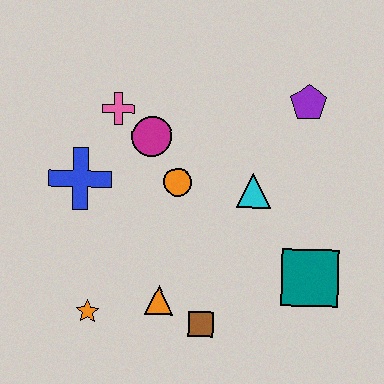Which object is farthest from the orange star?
The purple pentagon is farthest from the orange star.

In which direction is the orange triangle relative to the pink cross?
The orange triangle is below the pink cross.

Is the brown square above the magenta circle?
No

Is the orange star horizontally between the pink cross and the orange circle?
No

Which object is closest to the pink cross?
The magenta circle is closest to the pink cross.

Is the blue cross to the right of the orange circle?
No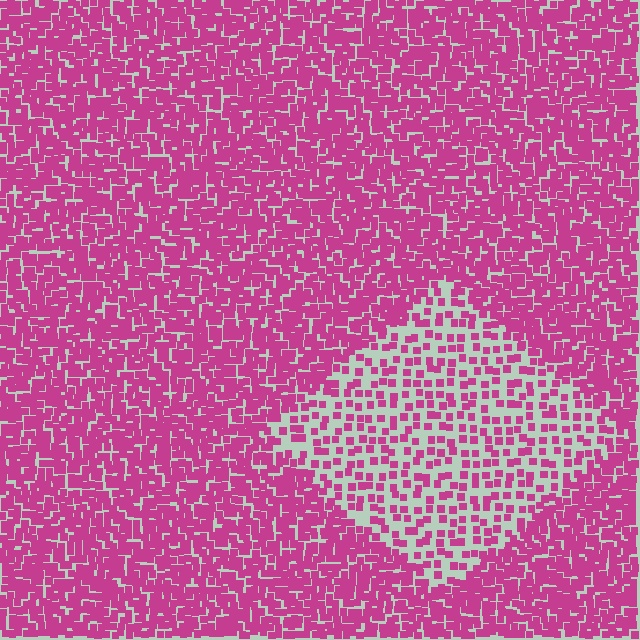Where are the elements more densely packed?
The elements are more densely packed outside the diamond boundary.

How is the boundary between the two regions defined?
The boundary is defined by a change in element density (approximately 2.4x ratio). All elements are the same color, size, and shape.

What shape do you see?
I see a diamond.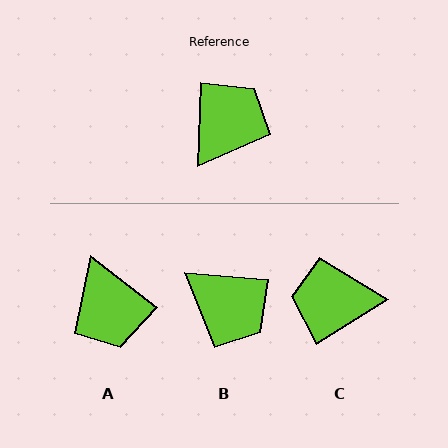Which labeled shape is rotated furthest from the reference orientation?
A, about 126 degrees away.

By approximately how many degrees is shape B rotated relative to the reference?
Approximately 92 degrees clockwise.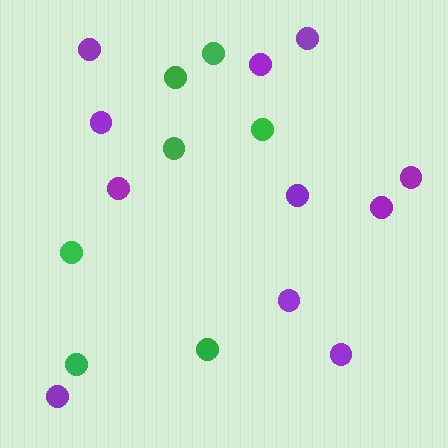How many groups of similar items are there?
There are 2 groups: one group of purple circles (11) and one group of green circles (7).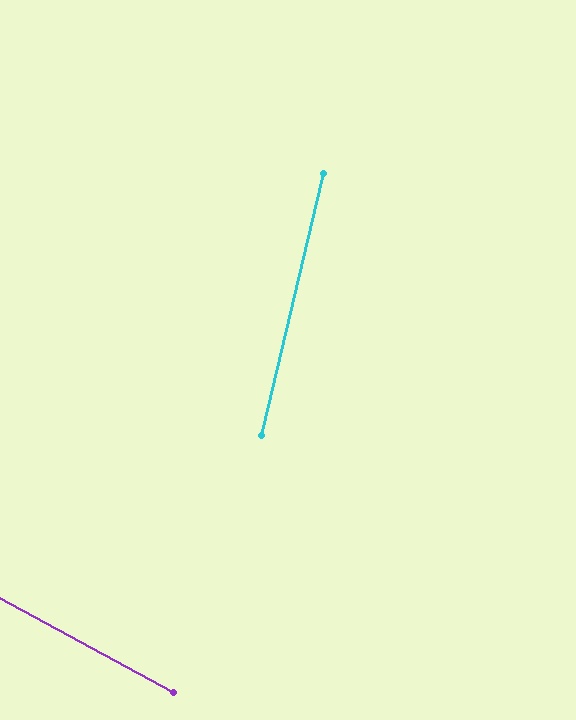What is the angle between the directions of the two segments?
Approximately 75 degrees.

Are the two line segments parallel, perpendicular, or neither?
Neither parallel nor perpendicular — they differ by about 75°.